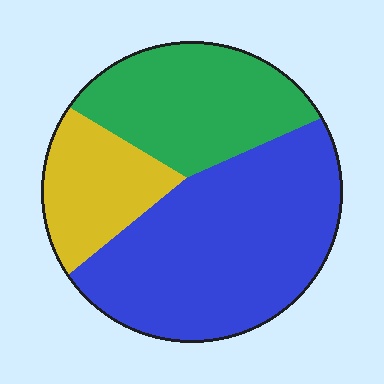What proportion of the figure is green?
Green takes up between a quarter and a half of the figure.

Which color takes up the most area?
Blue, at roughly 50%.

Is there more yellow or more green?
Green.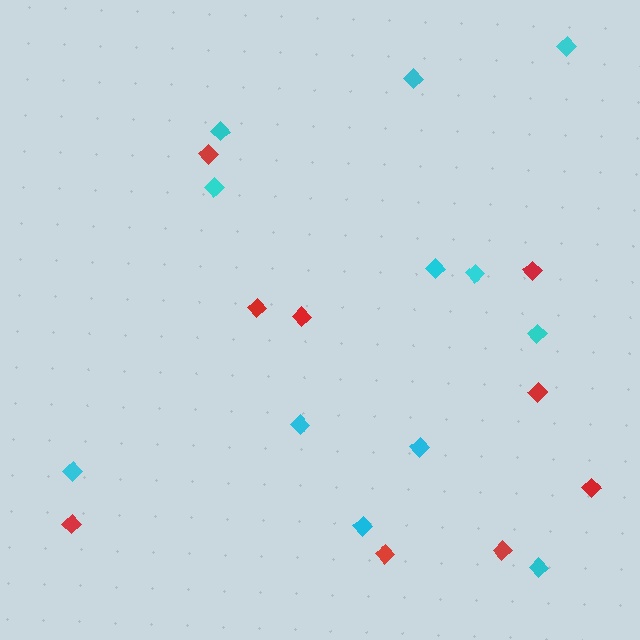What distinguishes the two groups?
There are 2 groups: one group of red diamonds (9) and one group of cyan diamonds (12).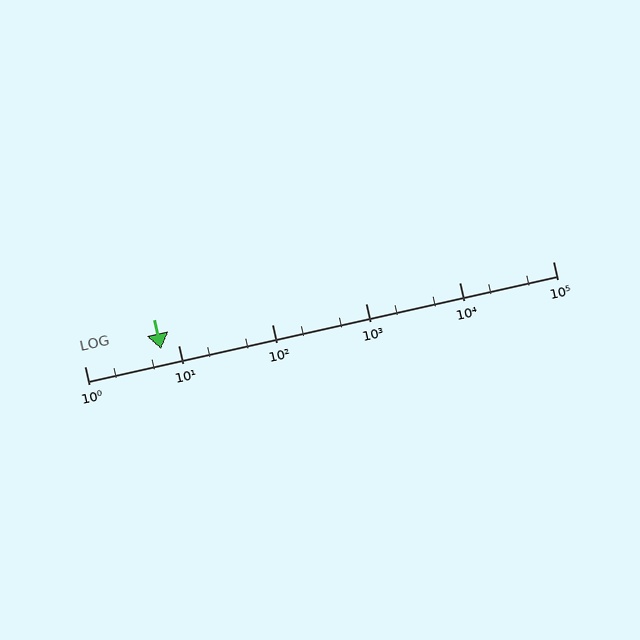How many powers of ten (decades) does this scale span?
The scale spans 5 decades, from 1 to 100000.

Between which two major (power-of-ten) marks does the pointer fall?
The pointer is between 1 and 10.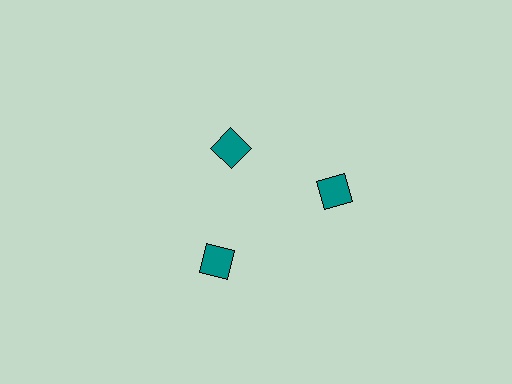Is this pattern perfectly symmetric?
No. The 3 teal diamonds are arranged in a ring, but one element near the 11 o'clock position is pulled inward toward the center, breaking the 3-fold rotational symmetry.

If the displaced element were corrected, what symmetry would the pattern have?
It would have 3-fold rotational symmetry — the pattern would map onto itself every 120 degrees.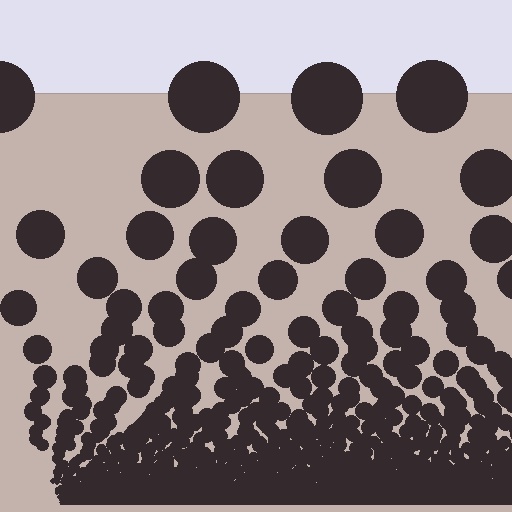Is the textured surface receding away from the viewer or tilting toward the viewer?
The surface appears to tilt toward the viewer. Texture elements get larger and sparser toward the top.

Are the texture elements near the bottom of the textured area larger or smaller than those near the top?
Smaller. The gradient is inverted — elements near the bottom are smaller and denser.